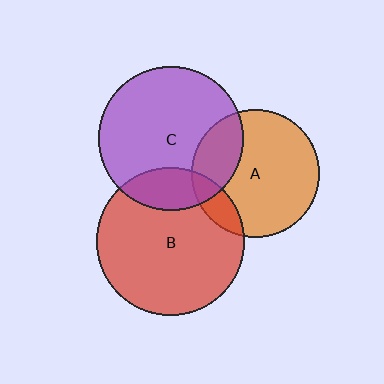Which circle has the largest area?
Circle B (red).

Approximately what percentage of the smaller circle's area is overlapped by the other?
Approximately 20%.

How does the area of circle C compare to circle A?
Approximately 1.3 times.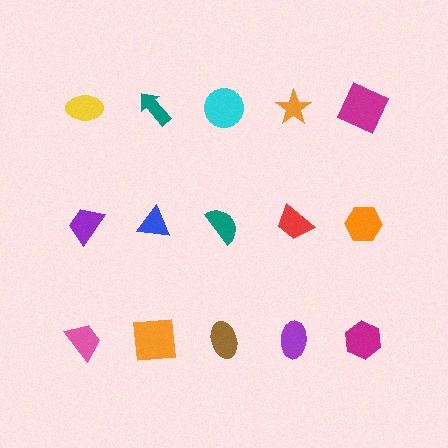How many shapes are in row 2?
5 shapes.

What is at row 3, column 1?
A pink trapezoid.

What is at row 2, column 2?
A blue triangle.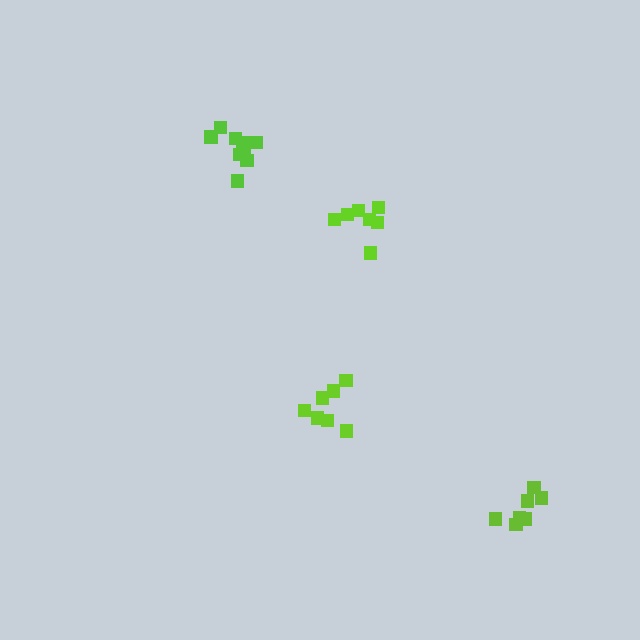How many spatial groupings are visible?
There are 4 spatial groupings.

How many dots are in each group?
Group 1: 10 dots, Group 2: 7 dots, Group 3: 7 dots, Group 4: 7 dots (31 total).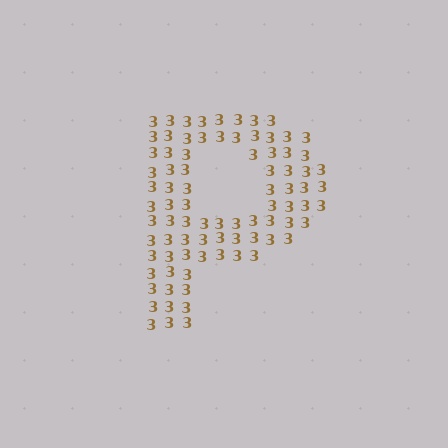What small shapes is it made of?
It is made of small digit 3's.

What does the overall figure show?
The overall figure shows the letter P.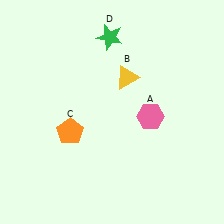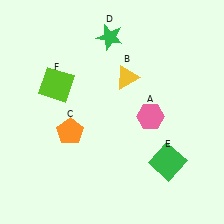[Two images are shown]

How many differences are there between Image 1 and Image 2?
There are 2 differences between the two images.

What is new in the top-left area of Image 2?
A lime square (F) was added in the top-left area of Image 2.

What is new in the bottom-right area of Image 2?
A green square (E) was added in the bottom-right area of Image 2.